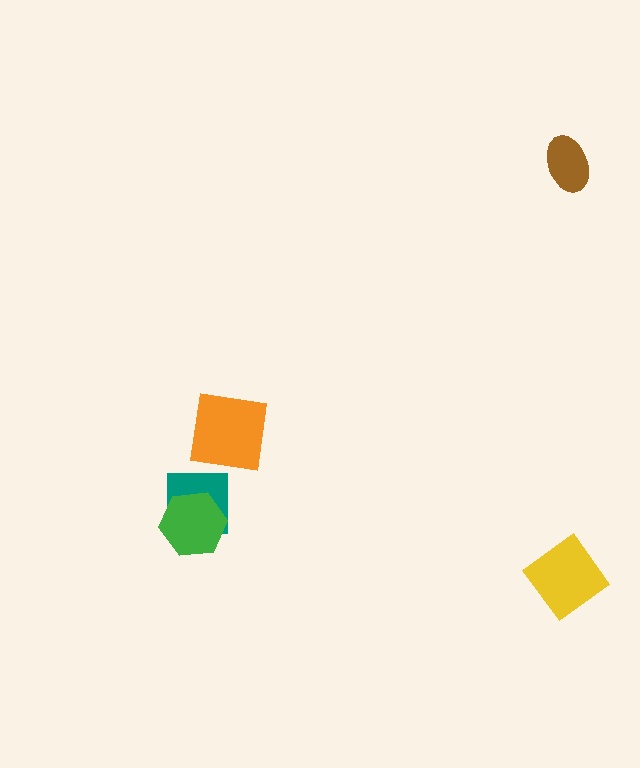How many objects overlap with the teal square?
1 object overlaps with the teal square.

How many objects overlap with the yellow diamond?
0 objects overlap with the yellow diamond.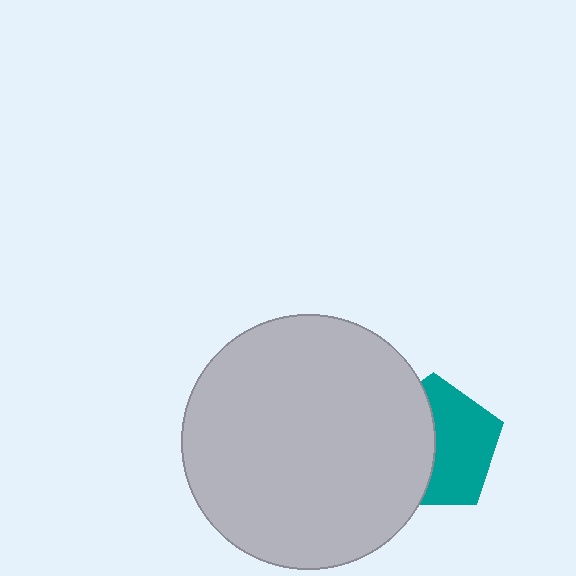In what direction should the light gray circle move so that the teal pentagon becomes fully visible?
The light gray circle should move left. That is the shortest direction to clear the overlap and leave the teal pentagon fully visible.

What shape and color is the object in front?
The object in front is a light gray circle.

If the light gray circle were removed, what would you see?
You would see the complete teal pentagon.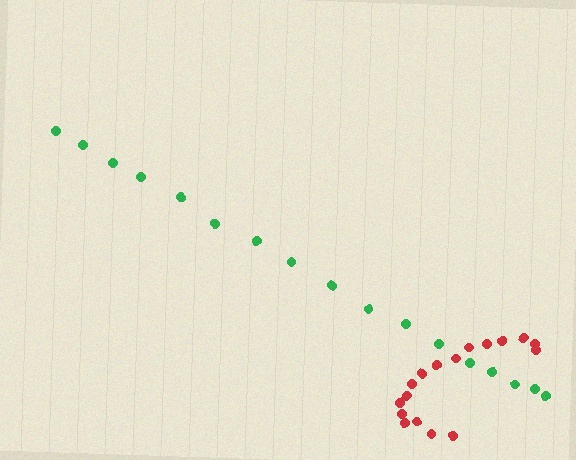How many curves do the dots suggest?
There are 2 distinct paths.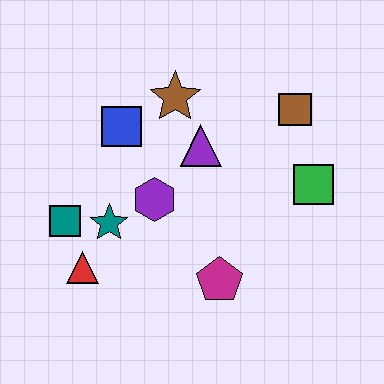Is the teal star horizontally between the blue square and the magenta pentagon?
No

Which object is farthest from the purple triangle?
The red triangle is farthest from the purple triangle.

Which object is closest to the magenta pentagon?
The purple hexagon is closest to the magenta pentagon.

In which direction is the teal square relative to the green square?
The teal square is to the left of the green square.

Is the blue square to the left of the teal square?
No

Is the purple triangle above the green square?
Yes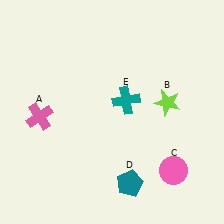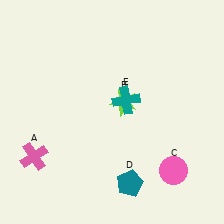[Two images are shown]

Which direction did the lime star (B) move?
The lime star (B) moved left.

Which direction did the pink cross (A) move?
The pink cross (A) moved down.